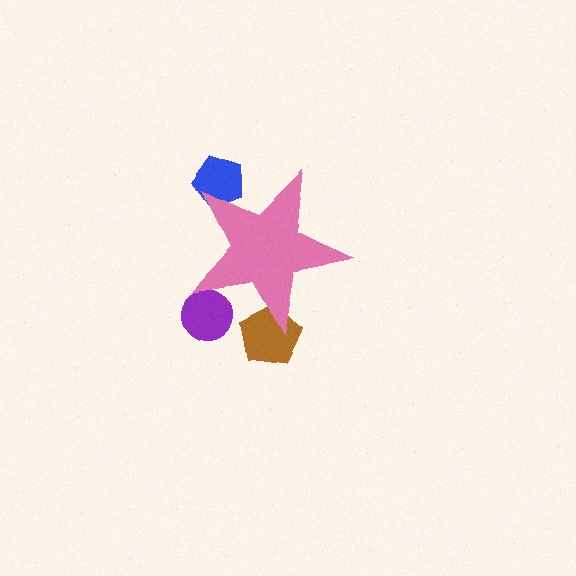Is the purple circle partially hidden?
Yes, the purple circle is partially hidden behind the pink star.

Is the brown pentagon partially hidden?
Yes, the brown pentagon is partially hidden behind the pink star.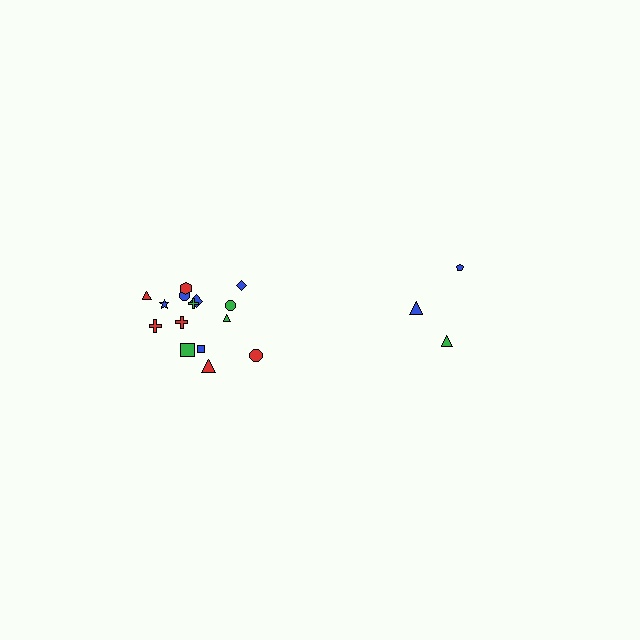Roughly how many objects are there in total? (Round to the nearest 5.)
Roughly 20 objects in total.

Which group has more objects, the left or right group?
The left group.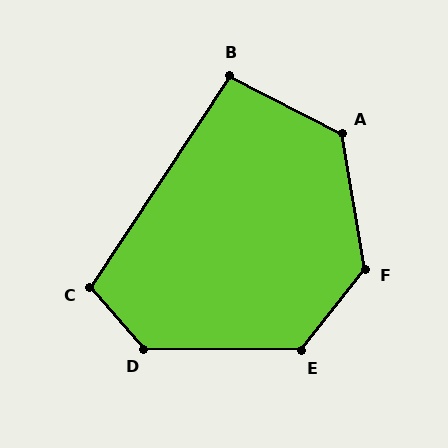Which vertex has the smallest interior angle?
B, at approximately 96 degrees.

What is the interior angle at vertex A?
Approximately 127 degrees (obtuse).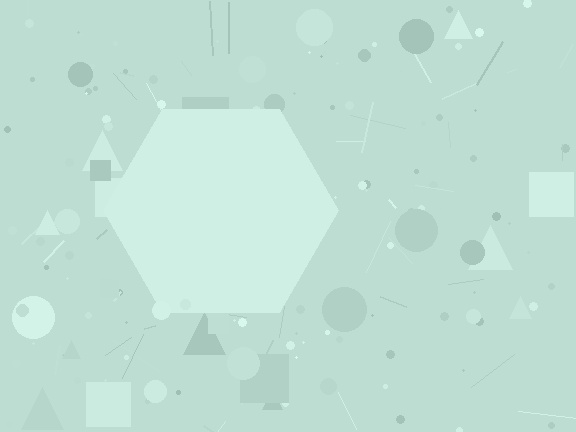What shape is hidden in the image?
A hexagon is hidden in the image.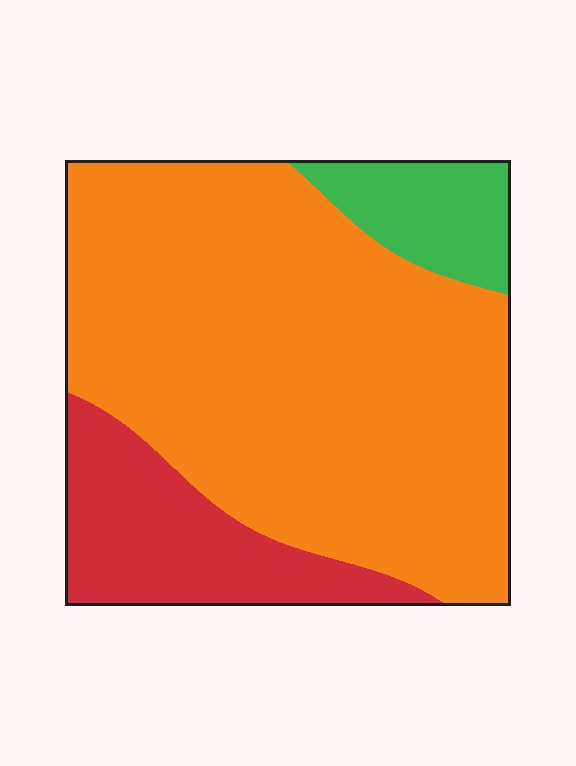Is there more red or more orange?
Orange.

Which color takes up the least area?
Green, at roughly 10%.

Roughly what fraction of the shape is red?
Red takes up between a sixth and a third of the shape.